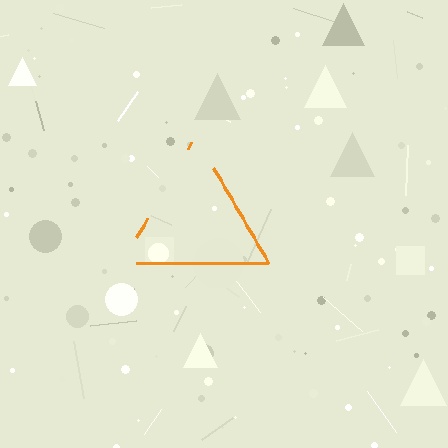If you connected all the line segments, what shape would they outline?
They would outline a triangle.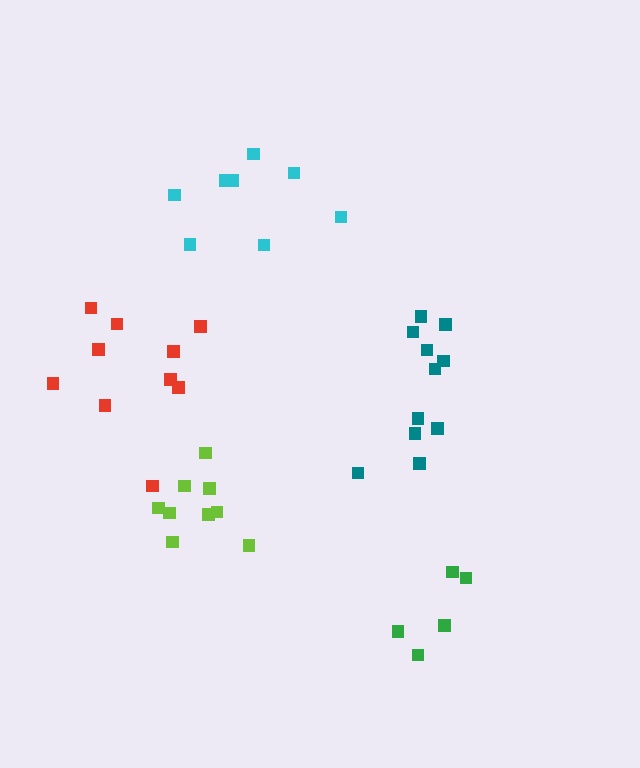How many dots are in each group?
Group 1: 9 dots, Group 2: 10 dots, Group 3: 11 dots, Group 4: 8 dots, Group 5: 5 dots (43 total).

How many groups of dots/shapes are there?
There are 5 groups.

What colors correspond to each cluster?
The clusters are colored: lime, red, teal, cyan, green.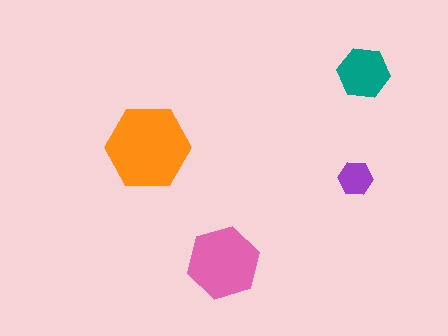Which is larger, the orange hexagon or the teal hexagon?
The orange one.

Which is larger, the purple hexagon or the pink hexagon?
The pink one.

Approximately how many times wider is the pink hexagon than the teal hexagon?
About 1.5 times wider.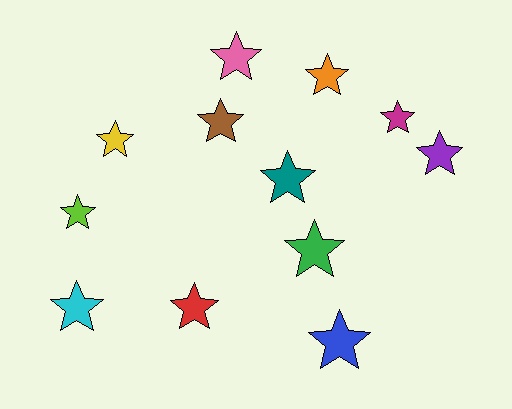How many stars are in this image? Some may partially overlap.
There are 12 stars.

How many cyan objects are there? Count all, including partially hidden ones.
There is 1 cyan object.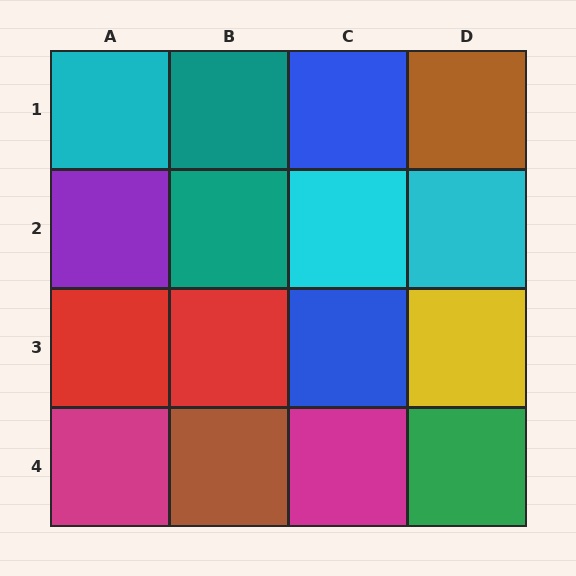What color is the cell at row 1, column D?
Brown.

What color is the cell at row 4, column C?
Magenta.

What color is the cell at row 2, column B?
Teal.